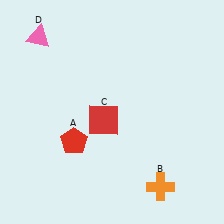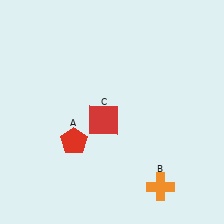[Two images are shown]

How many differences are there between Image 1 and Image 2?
There is 1 difference between the two images.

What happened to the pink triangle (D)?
The pink triangle (D) was removed in Image 2. It was in the top-left area of Image 1.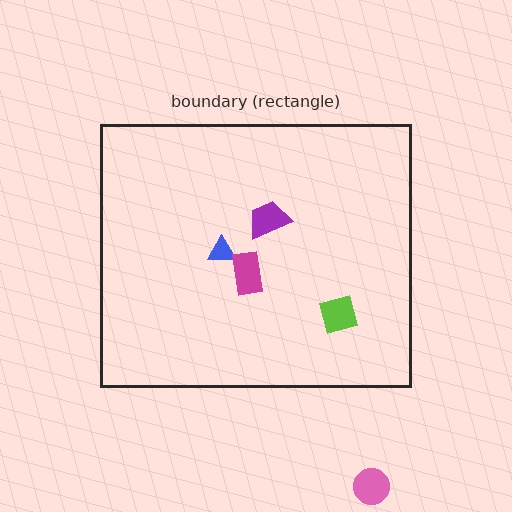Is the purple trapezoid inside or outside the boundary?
Inside.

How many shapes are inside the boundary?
4 inside, 1 outside.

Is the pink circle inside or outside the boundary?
Outside.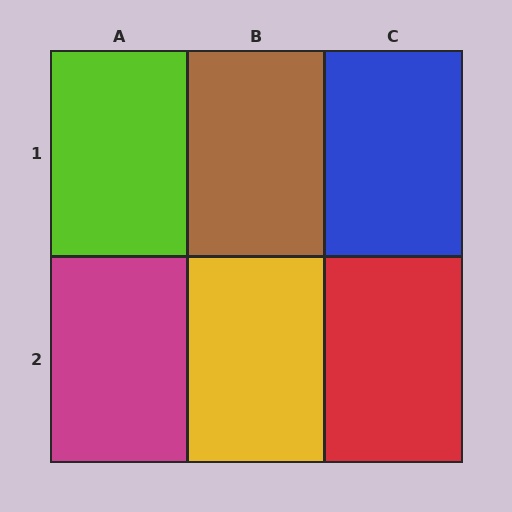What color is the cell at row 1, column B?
Brown.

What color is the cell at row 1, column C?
Blue.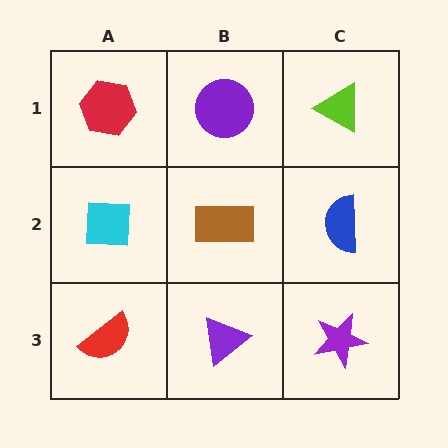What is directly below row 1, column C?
A blue semicircle.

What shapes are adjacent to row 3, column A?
A cyan square (row 2, column A), a purple triangle (row 3, column B).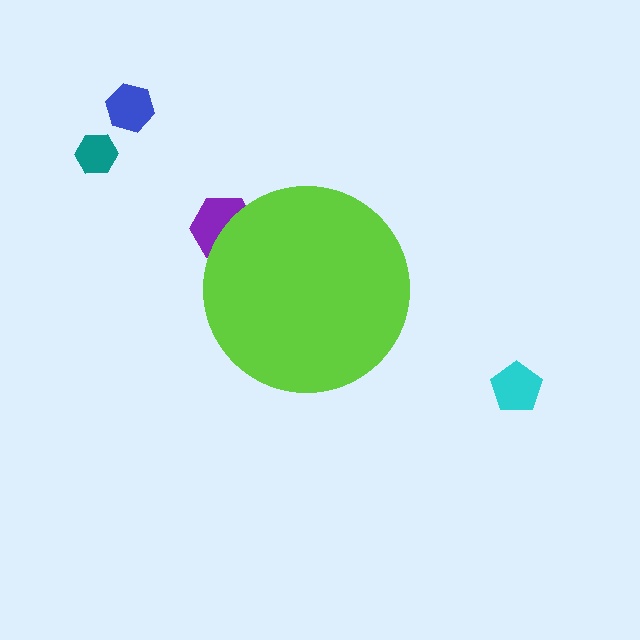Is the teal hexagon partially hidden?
No, the teal hexagon is fully visible.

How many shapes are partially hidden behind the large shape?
1 shape is partially hidden.